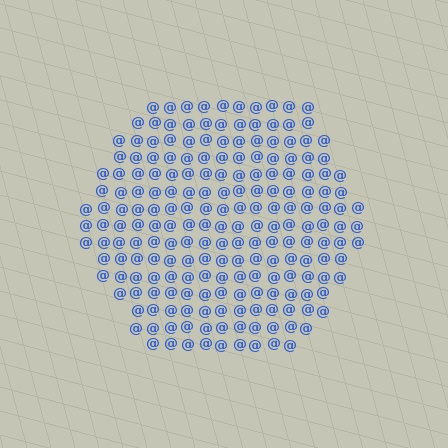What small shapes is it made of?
It is made of small at signs.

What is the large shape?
The large shape is a hexagon.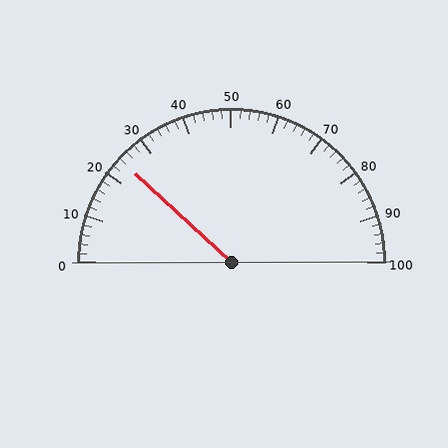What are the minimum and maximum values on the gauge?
The gauge ranges from 0 to 100.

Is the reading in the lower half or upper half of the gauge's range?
The reading is in the lower half of the range (0 to 100).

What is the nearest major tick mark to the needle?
The nearest major tick mark is 20.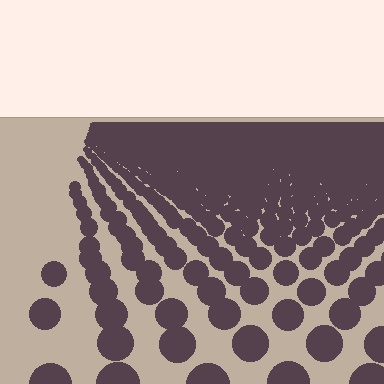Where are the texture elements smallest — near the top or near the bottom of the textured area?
Near the top.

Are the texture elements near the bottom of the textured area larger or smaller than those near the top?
Larger. Near the bottom, elements are closer to the viewer and appear at a bigger on-screen size.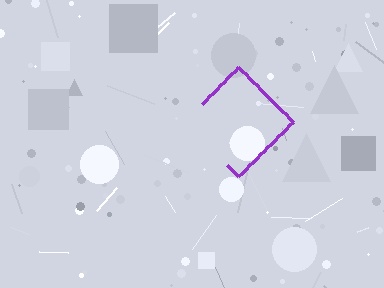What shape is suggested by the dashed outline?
The dashed outline suggests a diamond.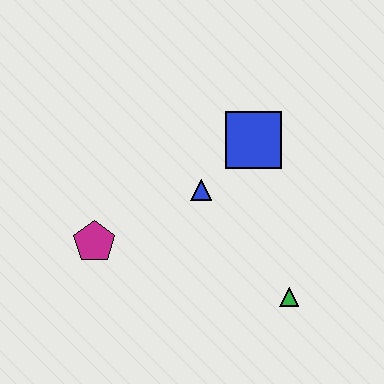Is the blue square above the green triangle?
Yes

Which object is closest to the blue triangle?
The blue square is closest to the blue triangle.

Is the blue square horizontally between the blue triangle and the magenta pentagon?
No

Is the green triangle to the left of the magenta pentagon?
No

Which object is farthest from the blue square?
The magenta pentagon is farthest from the blue square.